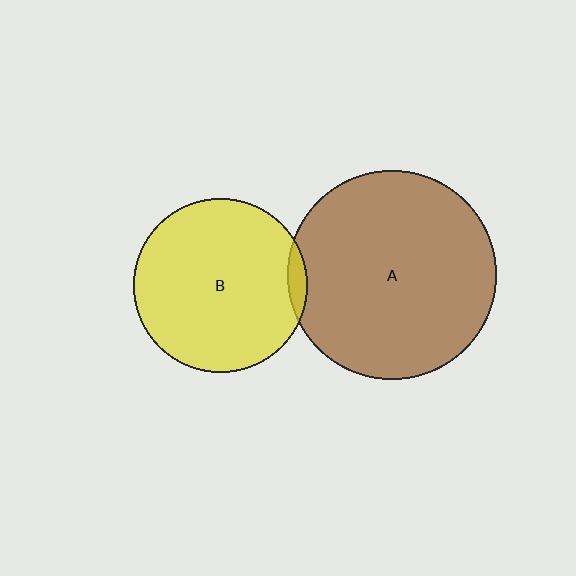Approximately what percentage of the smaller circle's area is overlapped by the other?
Approximately 5%.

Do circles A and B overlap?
Yes.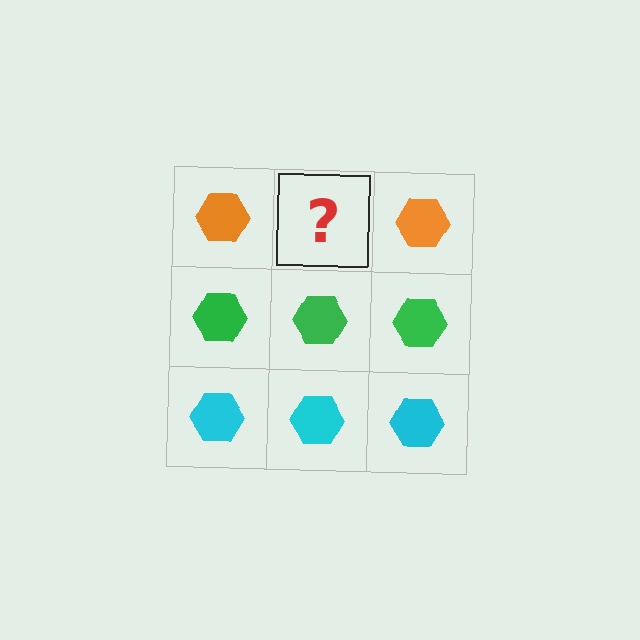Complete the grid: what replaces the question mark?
The question mark should be replaced with an orange hexagon.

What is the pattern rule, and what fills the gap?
The rule is that each row has a consistent color. The gap should be filled with an orange hexagon.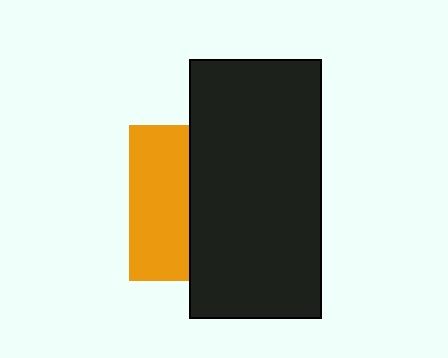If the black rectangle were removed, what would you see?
You would see the complete orange square.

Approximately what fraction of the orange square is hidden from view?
Roughly 62% of the orange square is hidden behind the black rectangle.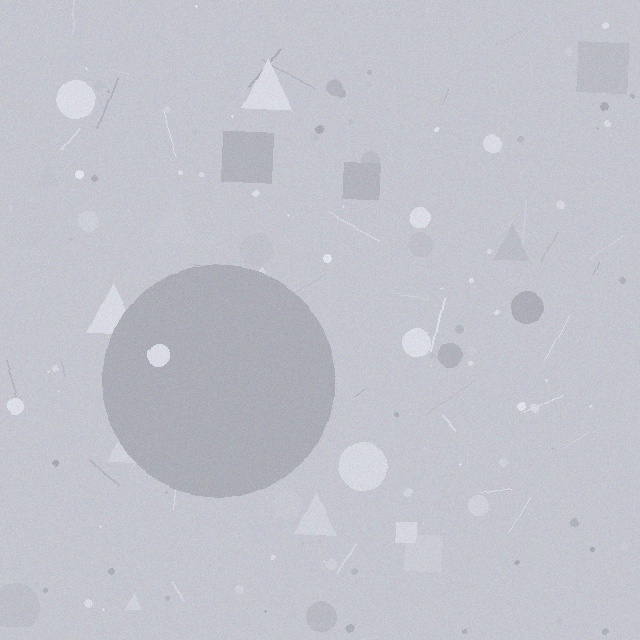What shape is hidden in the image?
A circle is hidden in the image.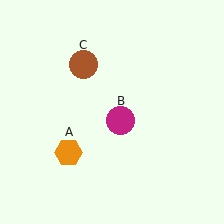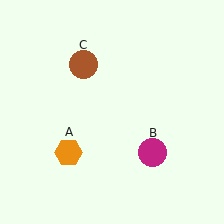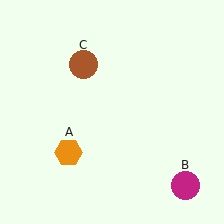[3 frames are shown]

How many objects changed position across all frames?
1 object changed position: magenta circle (object B).